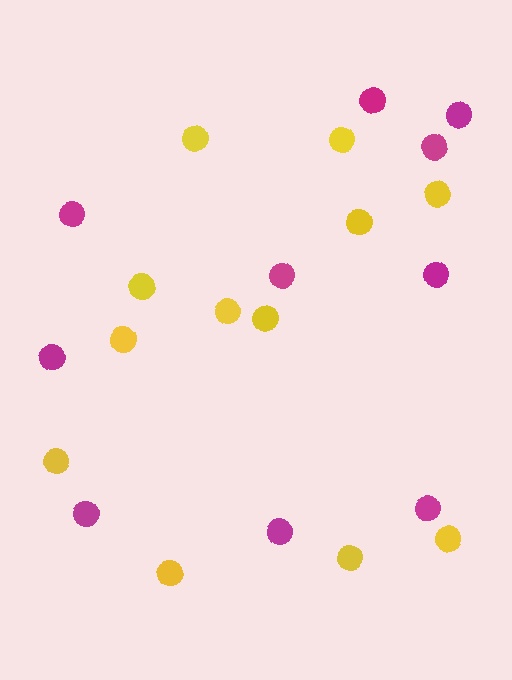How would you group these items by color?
There are 2 groups: one group of magenta circles (10) and one group of yellow circles (12).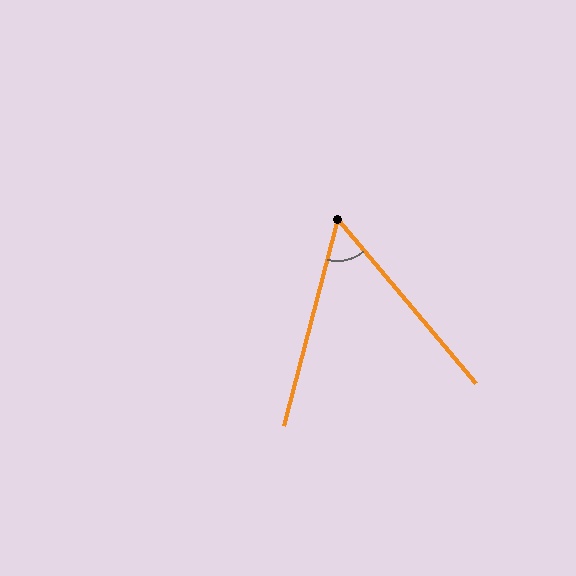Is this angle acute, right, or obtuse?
It is acute.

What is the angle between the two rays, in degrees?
Approximately 55 degrees.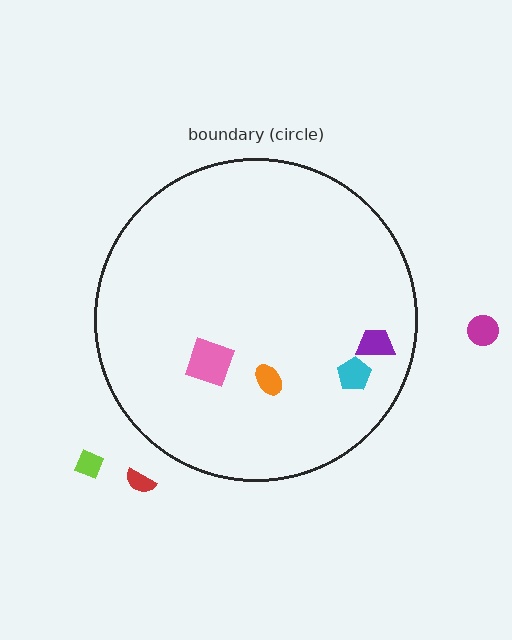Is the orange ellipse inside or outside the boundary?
Inside.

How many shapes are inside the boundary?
4 inside, 3 outside.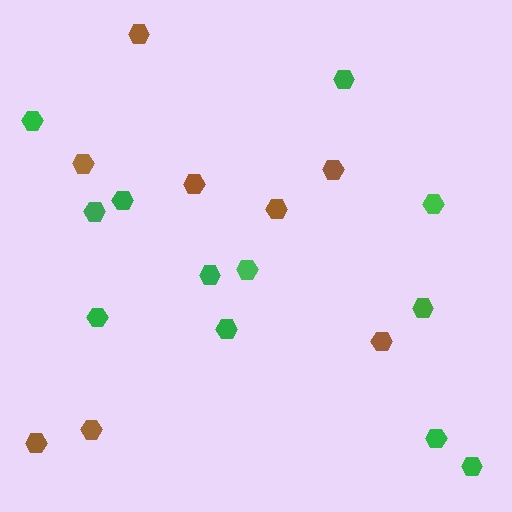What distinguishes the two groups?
There are 2 groups: one group of green hexagons (12) and one group of brown hexagons (8).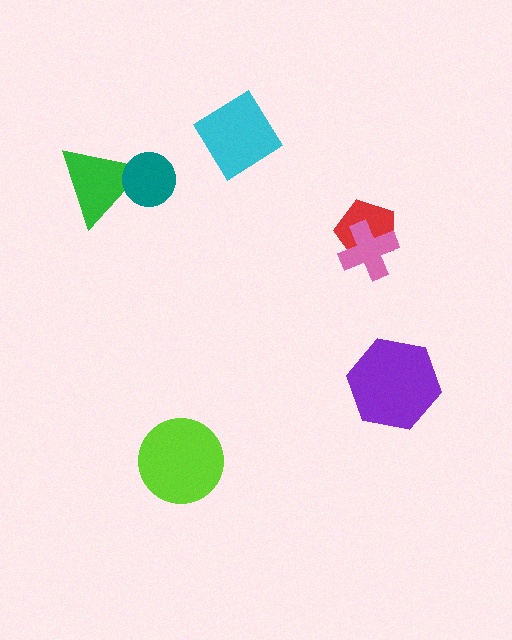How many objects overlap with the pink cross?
1 object overlaps with the pink cross.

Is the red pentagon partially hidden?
Yes, it is partially covered by another shape.